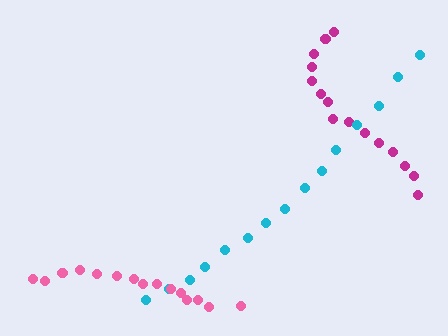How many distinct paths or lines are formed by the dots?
There are 3 distinct paths.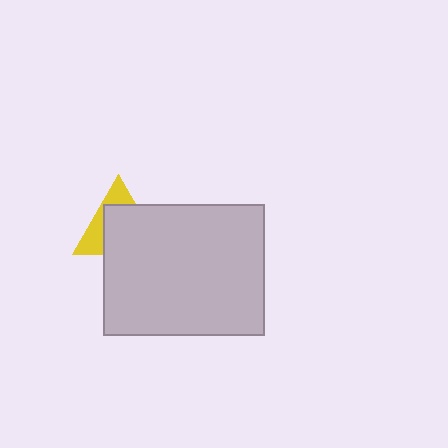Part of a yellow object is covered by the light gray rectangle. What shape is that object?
It is a triangle.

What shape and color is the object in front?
The object in front is a light gray rectangle.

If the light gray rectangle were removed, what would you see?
You would see the complete yellow triangle.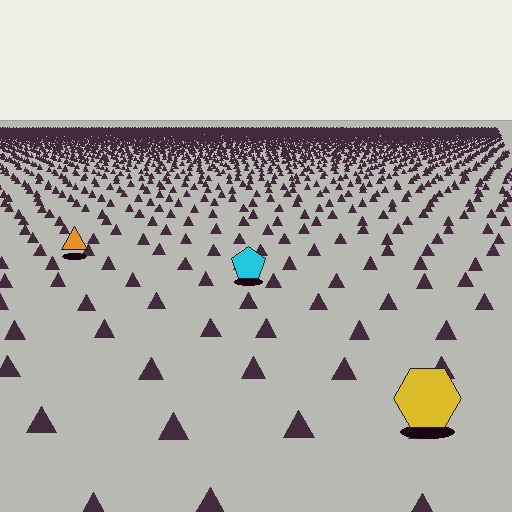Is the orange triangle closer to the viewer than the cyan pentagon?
No. The cyan pentagon is closer — you can tell from the texture gradient: the ground texture is coarser near it.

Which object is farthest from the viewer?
The orange triangle is farthest from the viewer. It appears smaller and the ground texture around it is denser.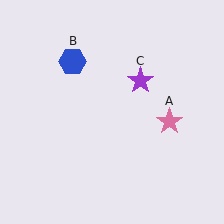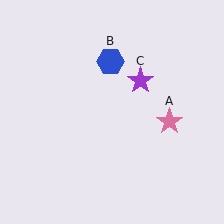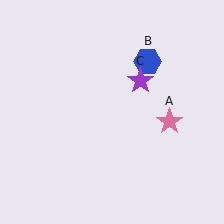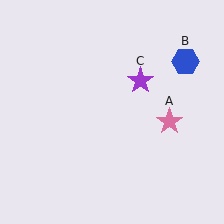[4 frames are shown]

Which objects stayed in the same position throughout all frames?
Pink star (object A) and purple star (object C) remained stationary.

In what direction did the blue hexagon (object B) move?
The blue hexagon (object B) moved right.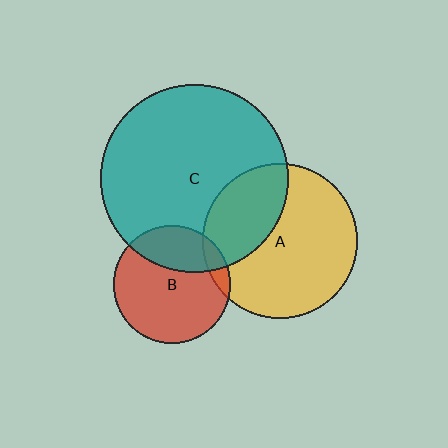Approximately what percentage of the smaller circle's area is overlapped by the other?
Approximately 30%.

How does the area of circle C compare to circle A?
Approximately 1.5 times.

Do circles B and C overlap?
Yes.